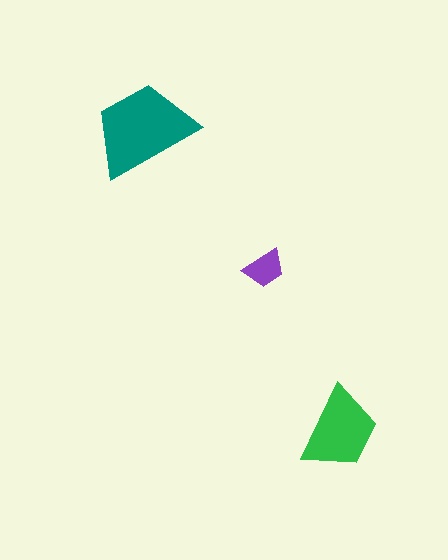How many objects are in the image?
There are 3 objects in the image.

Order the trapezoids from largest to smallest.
the teal one, the green one, the purple one.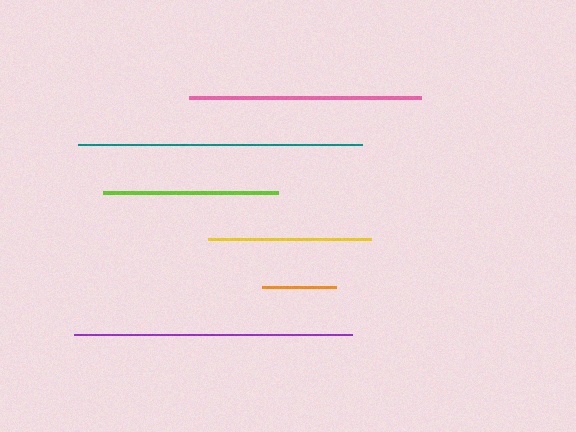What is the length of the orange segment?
The orange segment is approximately 74 pixels long.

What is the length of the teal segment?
The teal segment is approximately 283 pixels long.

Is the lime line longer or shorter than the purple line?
The purple line is longer than the lime line.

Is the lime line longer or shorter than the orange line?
The lime line is longer than the orange line.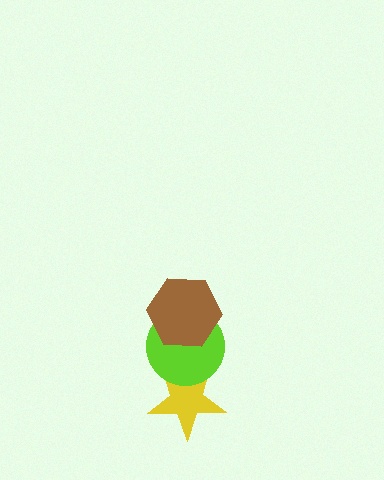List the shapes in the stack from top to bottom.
From top to bottom: the brown hexagon, the lime circle, the yellow star.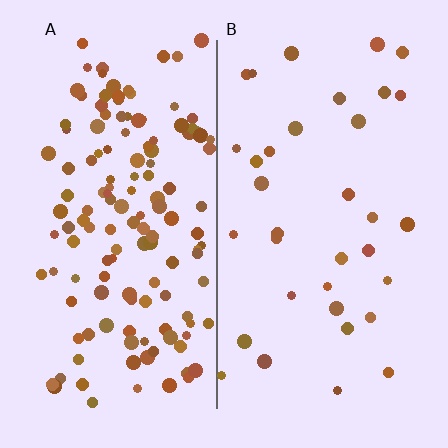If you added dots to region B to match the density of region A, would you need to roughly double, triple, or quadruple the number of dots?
Approximately quadruple.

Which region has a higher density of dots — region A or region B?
A (the left).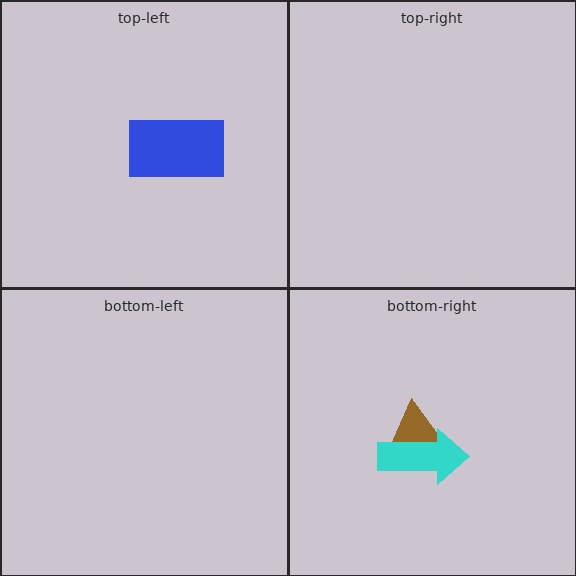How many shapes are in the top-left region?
1.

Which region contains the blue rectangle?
The top-left region.